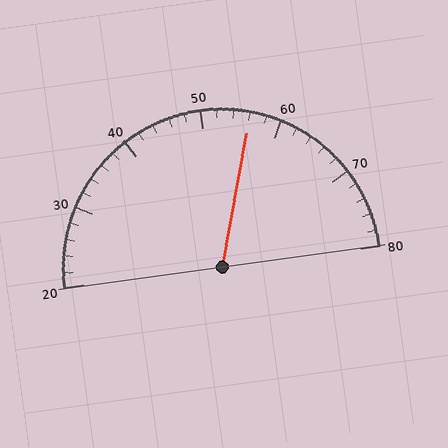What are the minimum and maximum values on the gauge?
The gauge ranges from 20 to 80.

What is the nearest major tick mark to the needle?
The nearest major tick mark is 60.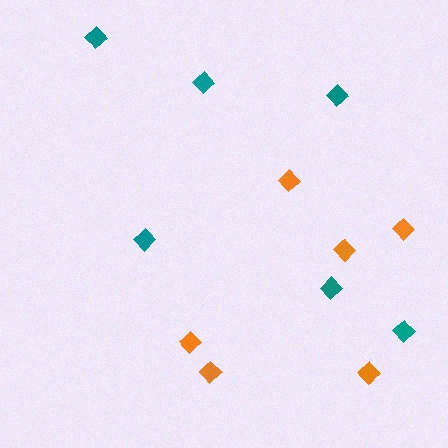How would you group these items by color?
There are 2 groups: one group of teal diamonds (6) and one group of orange diamonds (6).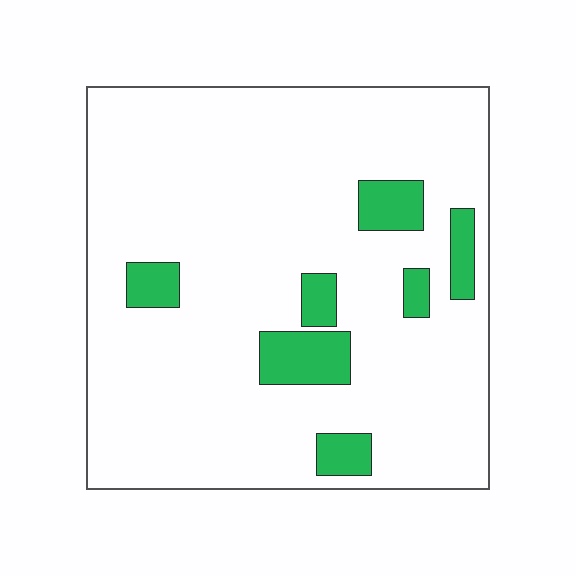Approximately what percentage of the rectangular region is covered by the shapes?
Approximately 10%.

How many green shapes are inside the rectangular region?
7.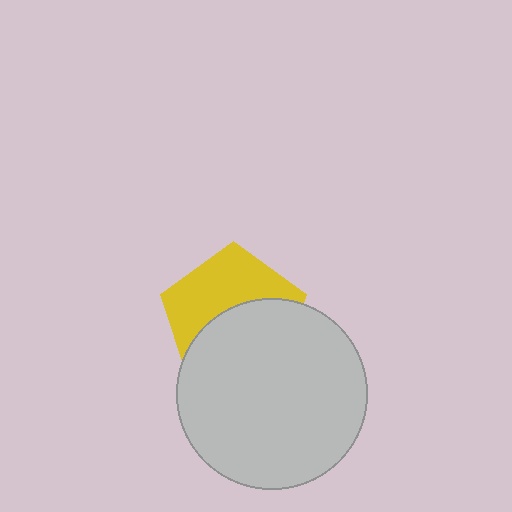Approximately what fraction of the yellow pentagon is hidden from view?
Roughly 52% of the yellow pentagon is hidden behind the light gray circle.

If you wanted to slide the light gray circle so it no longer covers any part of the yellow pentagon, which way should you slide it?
Slide it down — that is the most direct way to separate the two shapes.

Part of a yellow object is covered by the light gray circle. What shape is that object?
It is a pentagon.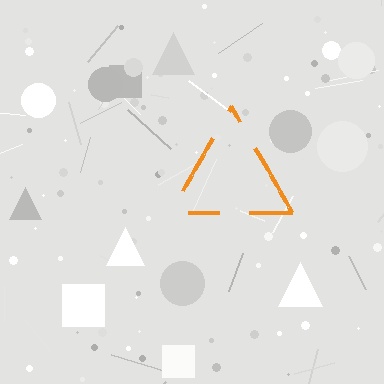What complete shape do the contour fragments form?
The contour fragments form a triangle.